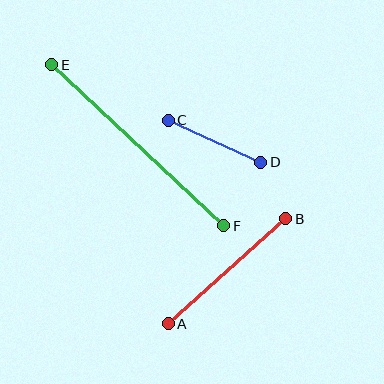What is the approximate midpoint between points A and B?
The midpoint is at approximately (227, 271) pixels.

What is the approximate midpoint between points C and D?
The midpoint is at approximately (215, 141) pixels.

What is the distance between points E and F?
The distance is approximately 235 pixels.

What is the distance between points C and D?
The distance is approximately 102 pixels.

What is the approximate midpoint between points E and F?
The midpoint is at approximately (138, 145) pixels.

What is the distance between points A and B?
The distance is approximately 157 pixels.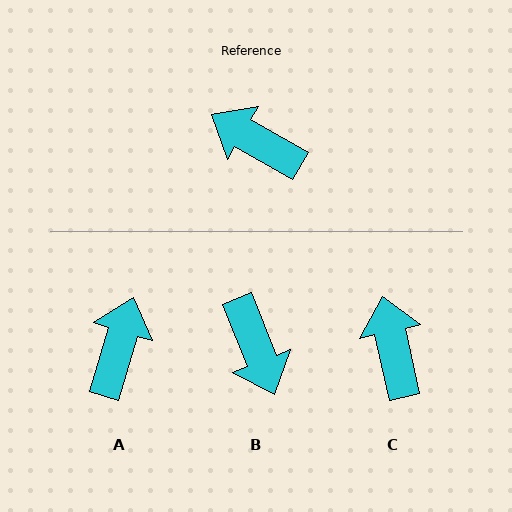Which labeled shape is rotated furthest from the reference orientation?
B, about 141 degrees away.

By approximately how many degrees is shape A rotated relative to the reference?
Approximately 77 degrees clockwise.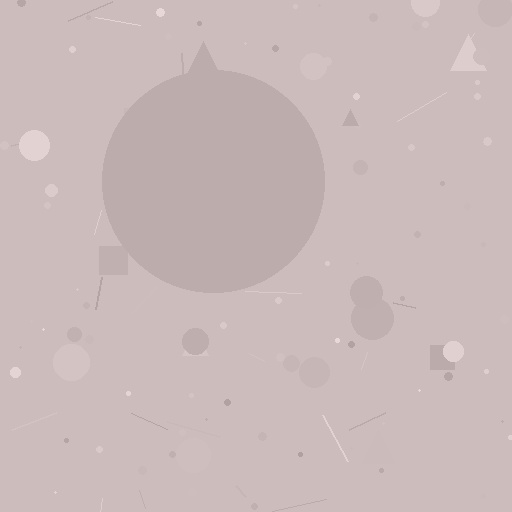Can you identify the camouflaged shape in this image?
The camouflaged shape is a circle.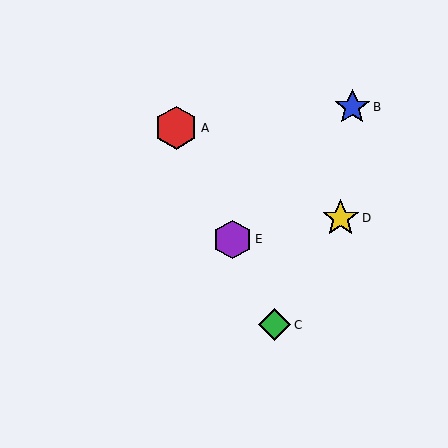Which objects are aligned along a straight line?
Objects A, C, E are aligned along a straight line.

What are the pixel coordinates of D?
Object D is at (341, 218).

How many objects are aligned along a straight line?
3 objects (A, C, E) are aligned along a straight line.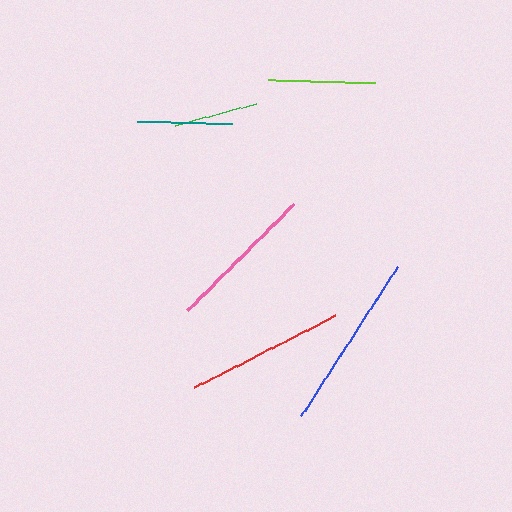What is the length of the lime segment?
The lime segment is approximately 106 pixels long.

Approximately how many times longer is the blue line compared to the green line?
The blue line is approximately 2.1 times the length of the green line.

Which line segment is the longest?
The blue line is the longest at approximately 178 pixels.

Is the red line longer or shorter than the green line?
The red line is longer than the green line.